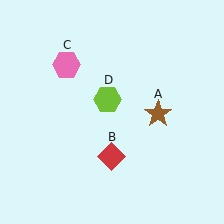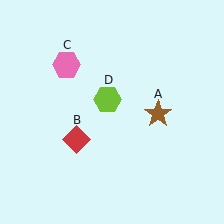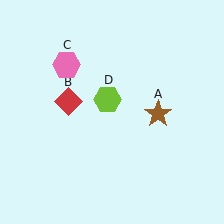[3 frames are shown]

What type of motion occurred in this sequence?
The red diamond (object B) rotated clockwise around the center of the scene.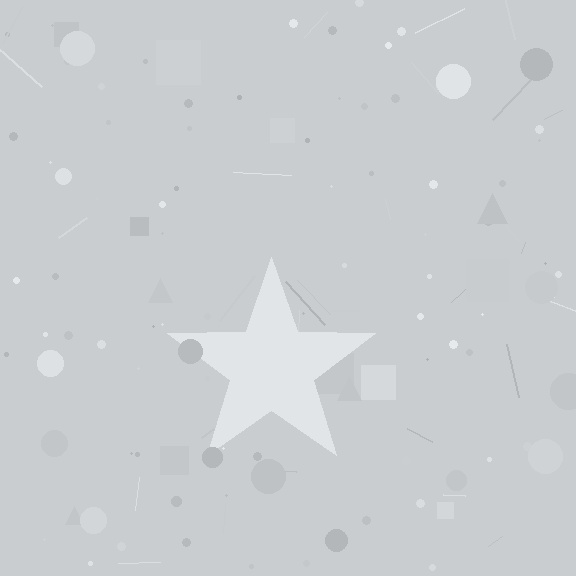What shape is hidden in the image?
A star is hidden in the image.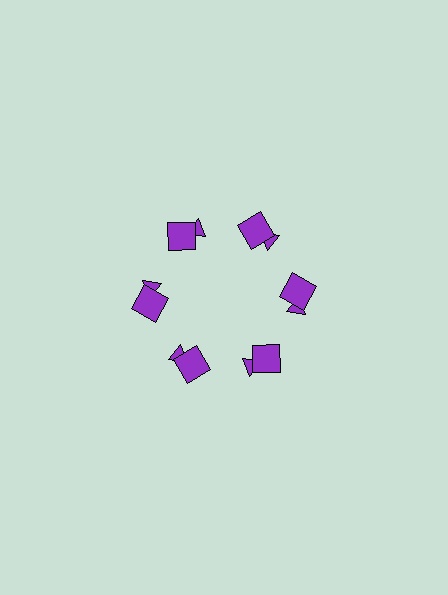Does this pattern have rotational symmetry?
Yes, this pattern has 6-fold rotational symmetry. It looks the same after rotating 60 degrees around the center.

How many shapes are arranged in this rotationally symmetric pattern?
There are 12 shapes, arranged in 6 groups of 2.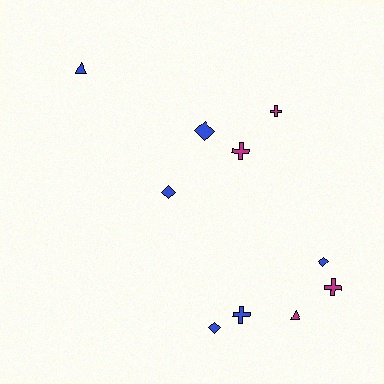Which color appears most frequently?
Blue, with 6 objects.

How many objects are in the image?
There are 10 objects.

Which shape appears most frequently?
Diamond, with 4 objects.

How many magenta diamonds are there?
There are no magenta diamonds.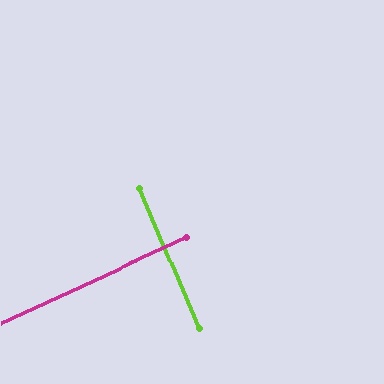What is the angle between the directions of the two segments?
Approximately 88 degrees.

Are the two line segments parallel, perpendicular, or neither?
Perpendicular — they meet at approximately 88°.